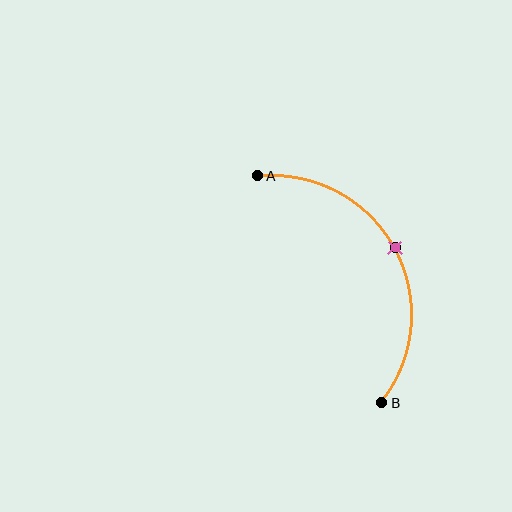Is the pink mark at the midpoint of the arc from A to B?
Yes. The pink mark lies on the arc at equal arc-length from both A and B — it is the arc midpoint.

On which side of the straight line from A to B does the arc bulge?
The arc bulges to the right of the straight line connecting A and B.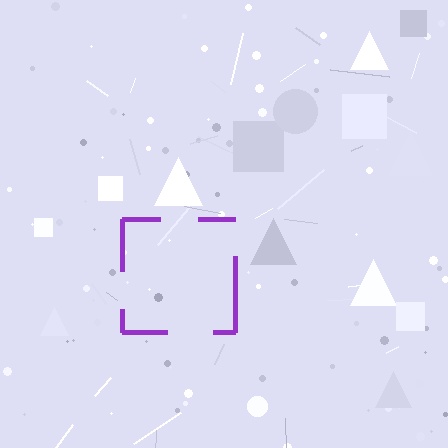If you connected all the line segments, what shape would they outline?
They would outline a square.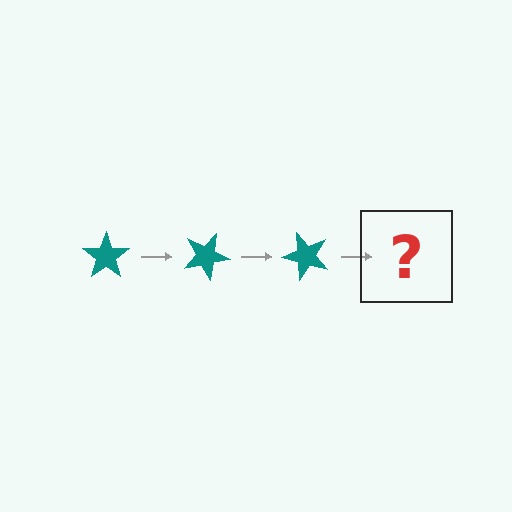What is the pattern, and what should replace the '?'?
The pattern is that the star rotates 25 degrees each step. The '?' should be a teal star rotated 75 degrees.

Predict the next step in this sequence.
The next step is a teal star rotated 75 degrees.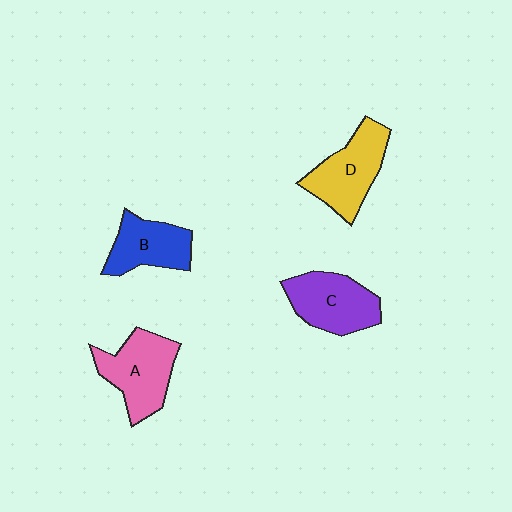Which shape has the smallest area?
Shape B (blue).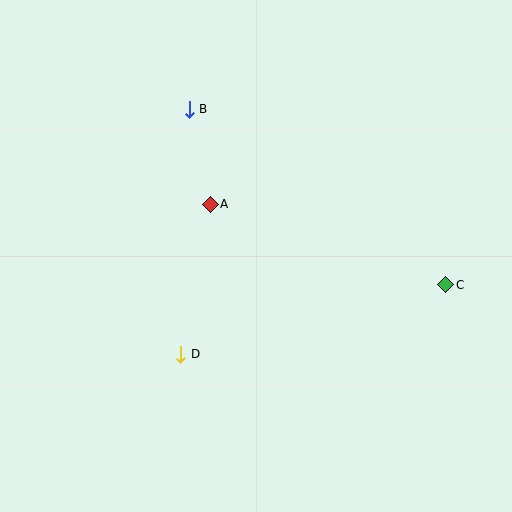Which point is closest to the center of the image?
Point A at (210, 204) is closest to the center.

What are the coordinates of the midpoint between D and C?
The midpoint between D and C is at (313, 320).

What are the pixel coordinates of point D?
Point D is at (181, 354).